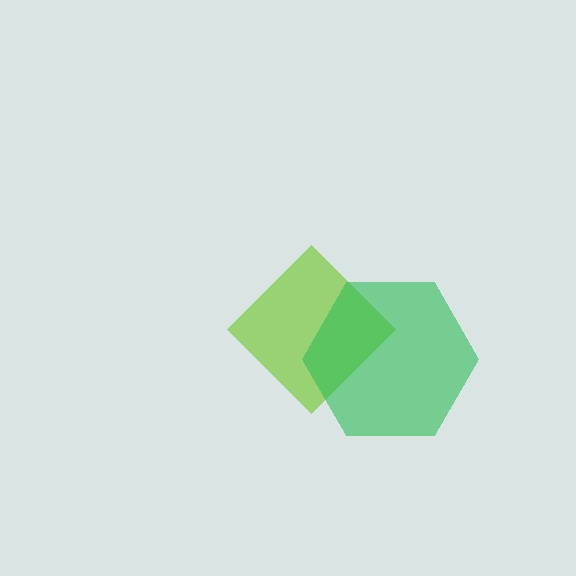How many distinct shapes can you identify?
There are 2 distinct shapes: a lime diamond, a green hexagon.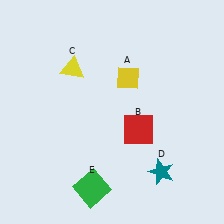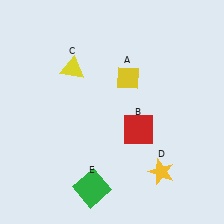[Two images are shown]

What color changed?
The star (D) changed from teal in Image 1 to yellow in Image 2.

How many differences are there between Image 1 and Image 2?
There is 1 difference between the two images.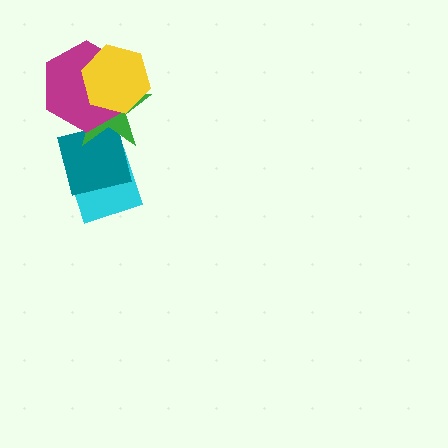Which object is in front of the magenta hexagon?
The yellow hexagon is in front of the magenta hexagon.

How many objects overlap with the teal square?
2 objects overlap with the teal square.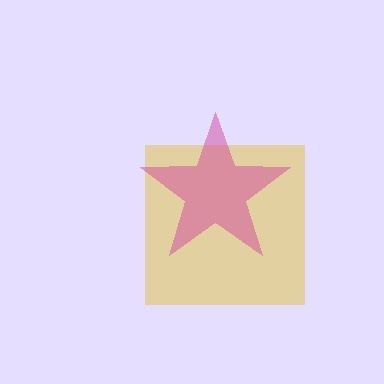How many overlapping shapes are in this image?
There are 2 overlapping shapes in the image.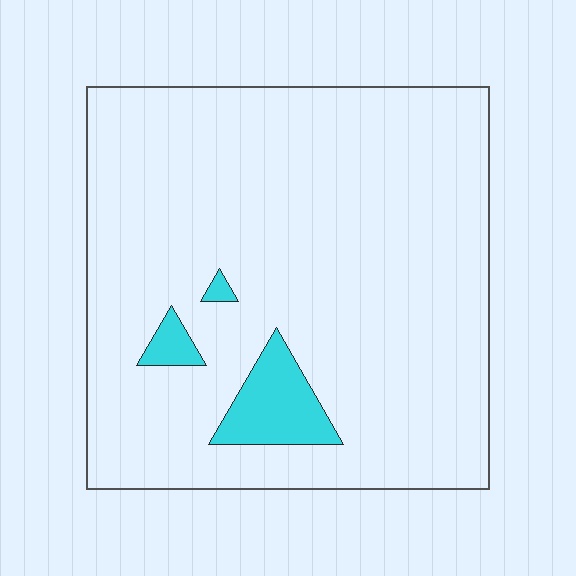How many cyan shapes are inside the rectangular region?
3.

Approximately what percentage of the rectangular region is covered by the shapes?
Approximately 5%.